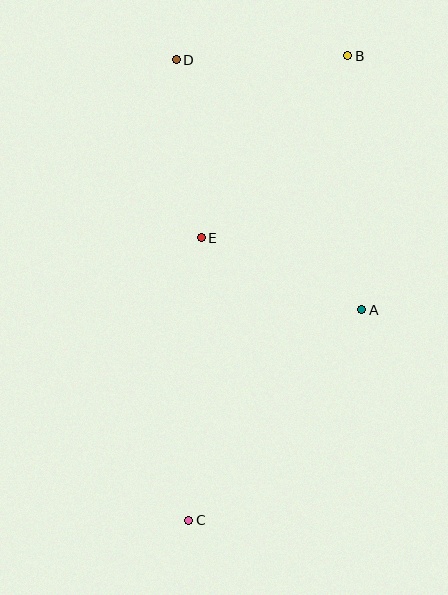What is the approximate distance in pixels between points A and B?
The distance between A and B is approximately 254 pixels.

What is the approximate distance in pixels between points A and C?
The distance between A and C is approximately 272 pixels.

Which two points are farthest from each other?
Points B and C are farthest from each other.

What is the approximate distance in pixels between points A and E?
The distance between A and E is approximately 176 pixels.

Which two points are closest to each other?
Points B and D are closest to each other.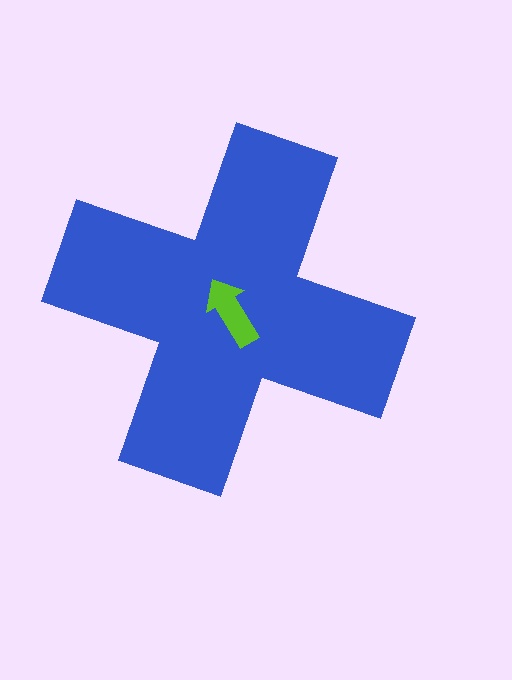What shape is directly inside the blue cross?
The lime arrow.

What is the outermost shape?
The blue cross.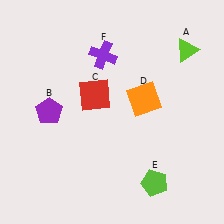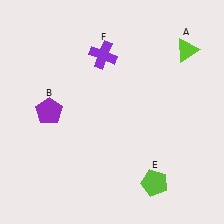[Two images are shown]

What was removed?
The red square (C), the orange square (D) were removed in Image 2.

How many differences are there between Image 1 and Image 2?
There are 2 differences between the two images.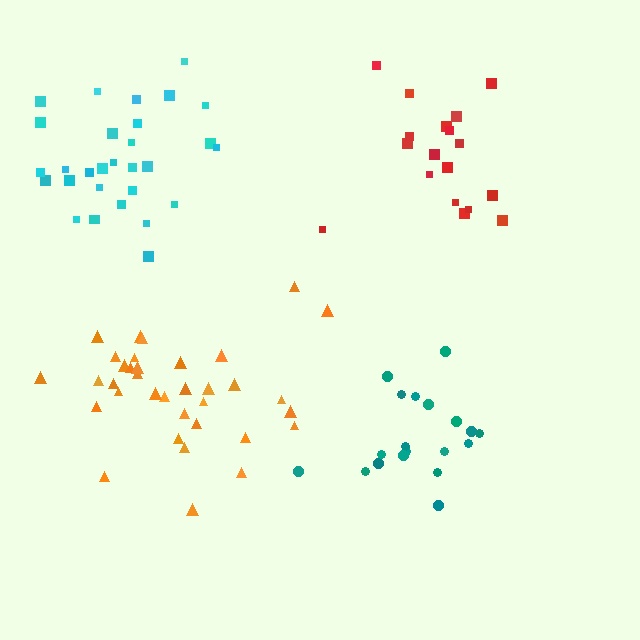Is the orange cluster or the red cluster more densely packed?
Orange.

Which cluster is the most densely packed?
Orange.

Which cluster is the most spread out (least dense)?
Red.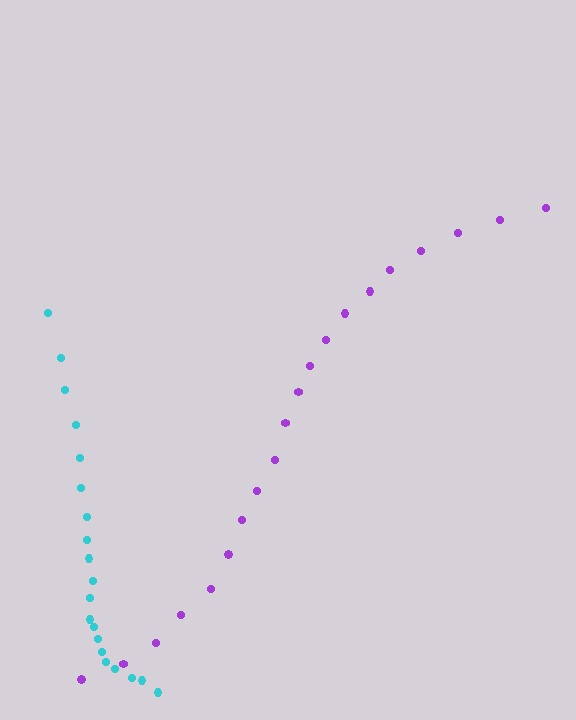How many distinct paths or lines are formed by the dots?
There are 2 distinct paths.